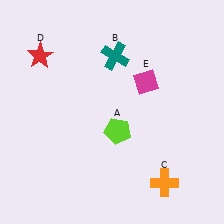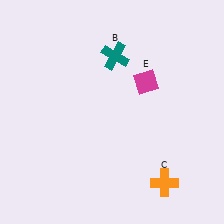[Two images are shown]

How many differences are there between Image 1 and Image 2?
There are 2 differences between the two images.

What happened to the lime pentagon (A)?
The lime pentagon (A) was removed in Image 2. It was in the bottom-right area of Image 1.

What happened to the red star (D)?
The red star (D) was removed in Image 2. It was in the top-left area of Image 1.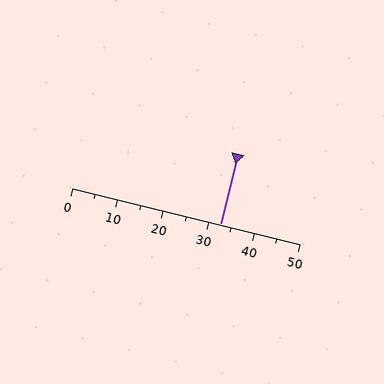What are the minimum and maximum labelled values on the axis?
The axis runs from 0 to 50.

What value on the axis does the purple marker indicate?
The marker indicates approximately 32.5.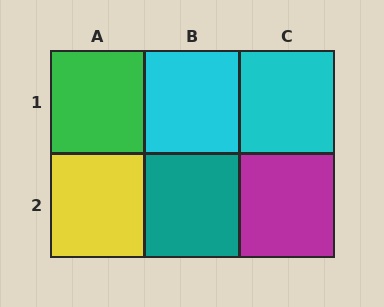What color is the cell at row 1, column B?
Cyan.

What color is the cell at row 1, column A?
Green.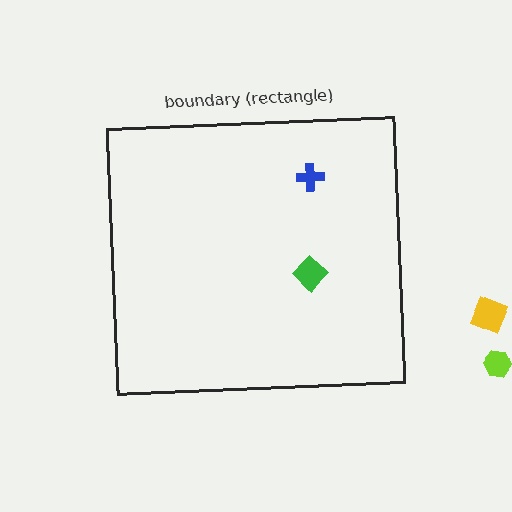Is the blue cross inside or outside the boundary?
Inside.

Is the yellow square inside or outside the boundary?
Outside.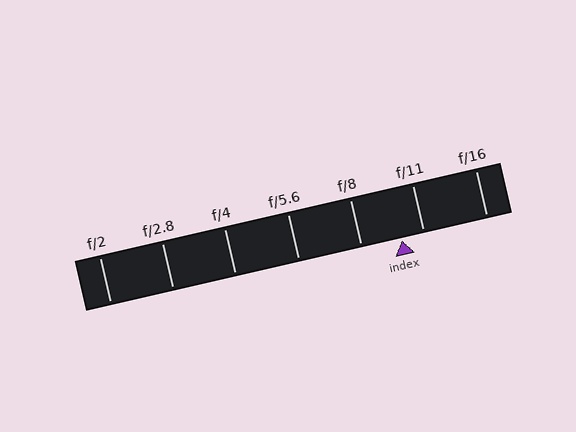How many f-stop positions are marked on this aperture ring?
There are 7 f-stop positions marked.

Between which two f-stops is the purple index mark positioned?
The index mark is between f/8 and f/11.